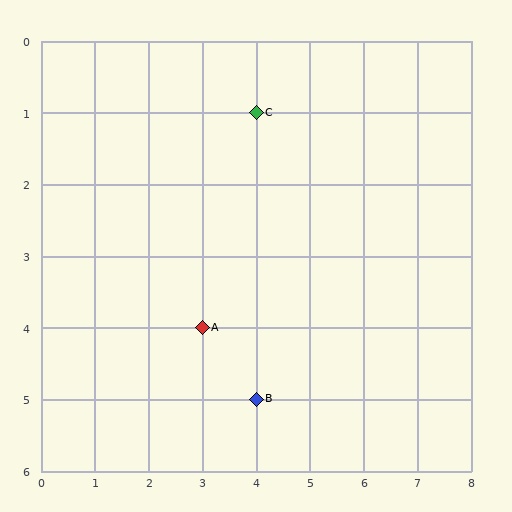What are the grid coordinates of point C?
Point C is at grid coordinates (4, 1).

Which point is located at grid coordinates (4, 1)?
Point C is at (4, 1).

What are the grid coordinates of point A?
Point A is at grid coordinates (3, 4).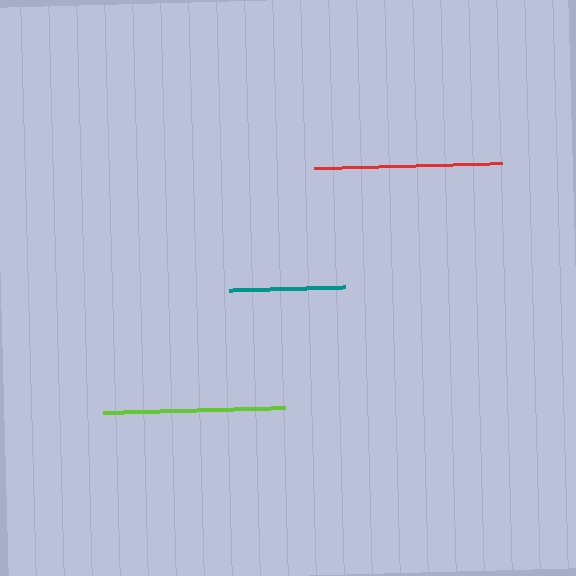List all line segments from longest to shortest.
From longest to shortest: red, lime, teal.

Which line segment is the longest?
The red line is the longest at approximately 188 pixels.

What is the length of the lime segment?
The lime segment is approximately 183 pixels long.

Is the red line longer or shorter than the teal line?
The red line is longer than the teal line.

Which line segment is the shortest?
The teal line is the shortest at approximately 116 pixels.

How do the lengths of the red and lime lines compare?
The red and lime lines are approximately the same length.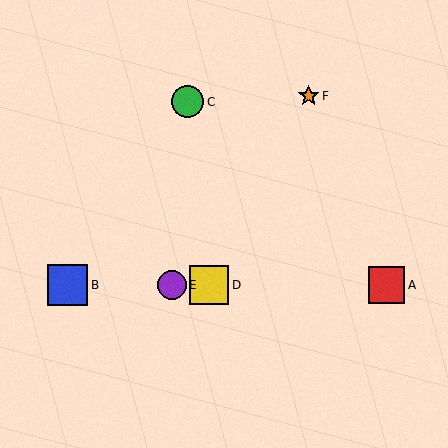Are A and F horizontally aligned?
No, A is at y≈285 and F is at y≈96.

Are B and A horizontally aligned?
Yes, both are at y≈285.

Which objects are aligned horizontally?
Objects A, B, D, E are aligned horizontally.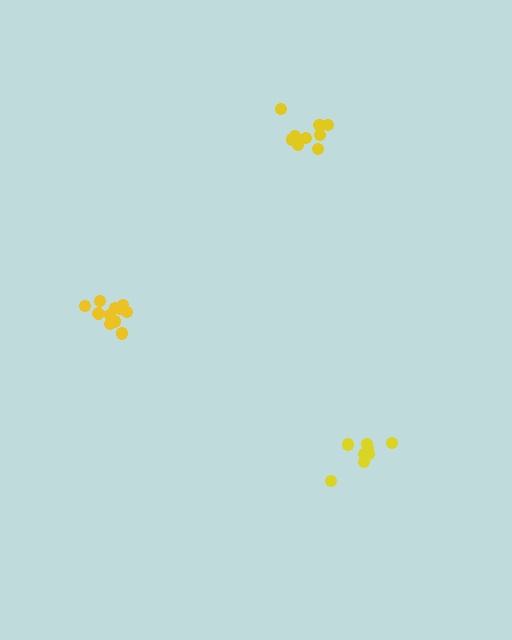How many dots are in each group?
Group 1: 9 dots, Group 2: 9 dots, Group 3: 11 dots (29 total).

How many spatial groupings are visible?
There are 3 spatial groupings.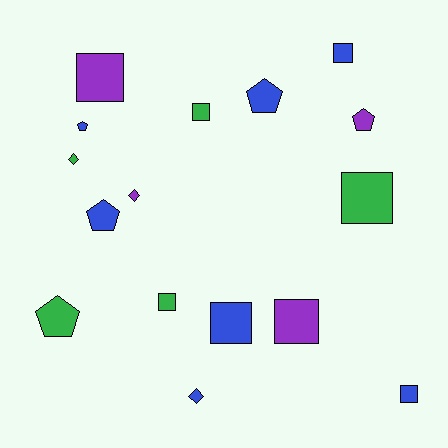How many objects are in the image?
There are 16 objects.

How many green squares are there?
There are 3 green squares.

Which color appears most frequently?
Blue, with 7 objects.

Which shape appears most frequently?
Square, with 8 objects.